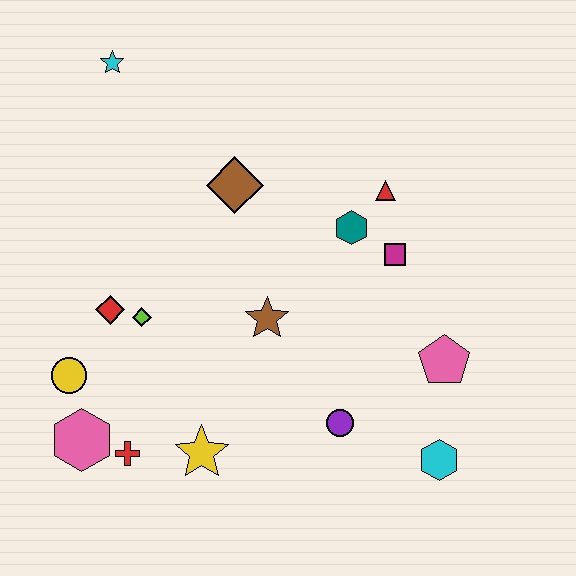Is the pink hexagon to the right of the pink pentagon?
No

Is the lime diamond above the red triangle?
No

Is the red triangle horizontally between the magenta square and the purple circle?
Yes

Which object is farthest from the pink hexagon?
The red triangle is farthest from the pink hexagon.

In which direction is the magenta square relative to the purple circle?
The magenta square is above the purple circle.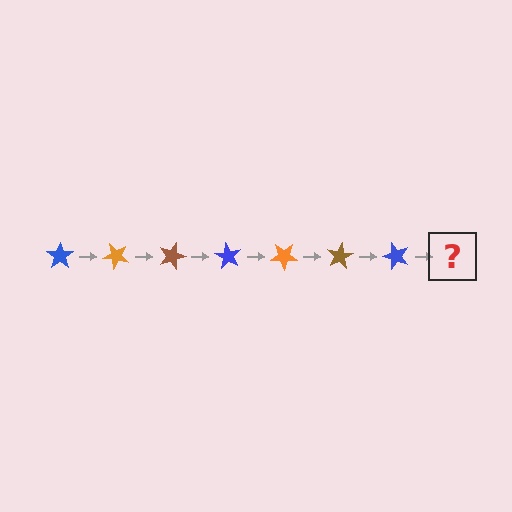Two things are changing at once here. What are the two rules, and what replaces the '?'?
The two rules are that it rotates 45 degrees each step and the color cycles through blue, orange, and brown. The '?' should be an orange star, rotated 315 degrees from the start.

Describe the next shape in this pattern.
It should be an orange star, rotated 315 degrees from the start.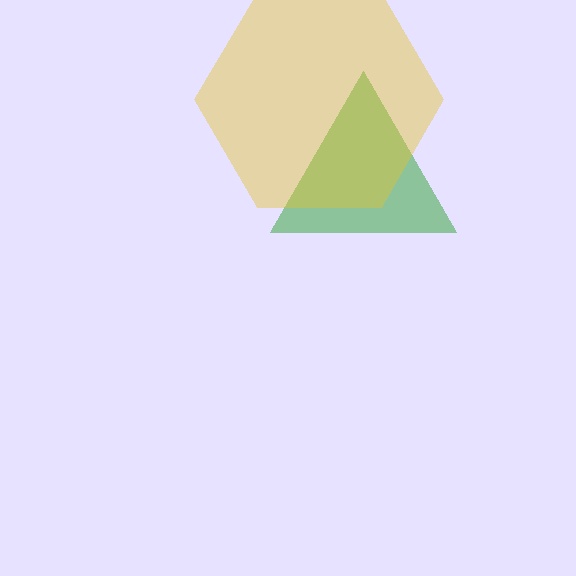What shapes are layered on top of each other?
The layered shapes are: a green triangle, a yellow hexagon.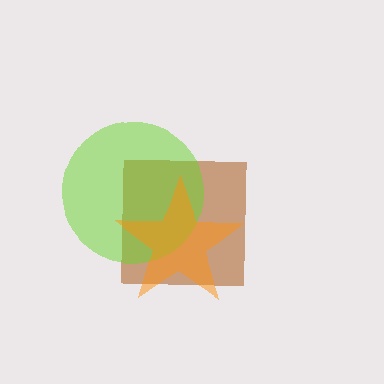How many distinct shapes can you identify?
There are 3 distinct shapes: a brown square, a lime circle, an orange star.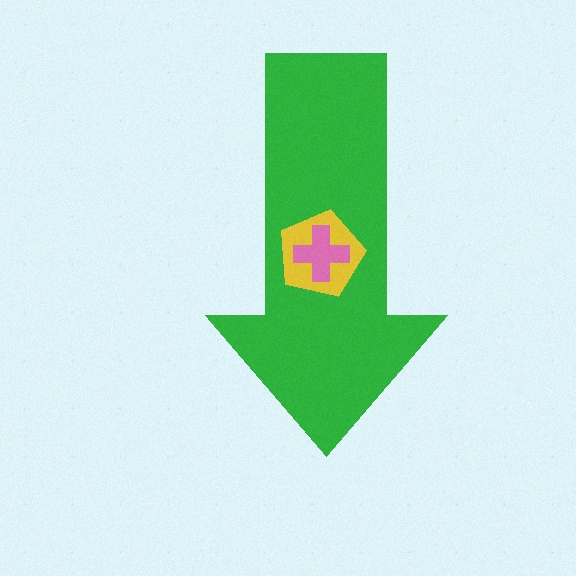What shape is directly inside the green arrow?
The yellow pentagon.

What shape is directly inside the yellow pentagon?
The pink cross.